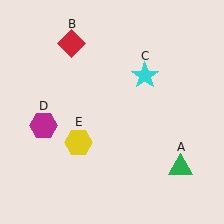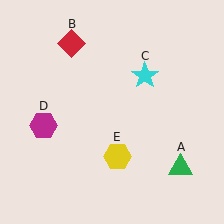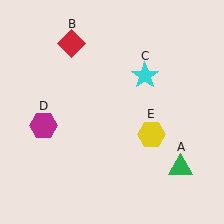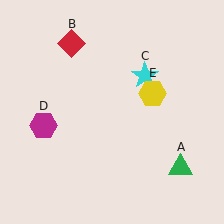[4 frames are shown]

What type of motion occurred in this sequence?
The yellow hexagon (object E) rotated counterclockwise around the center of the scene.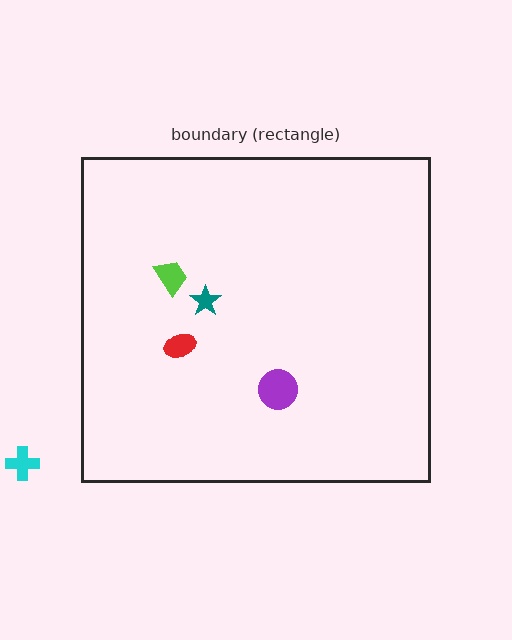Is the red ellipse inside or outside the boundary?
Inside.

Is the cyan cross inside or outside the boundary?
Outside.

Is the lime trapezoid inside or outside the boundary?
Inside.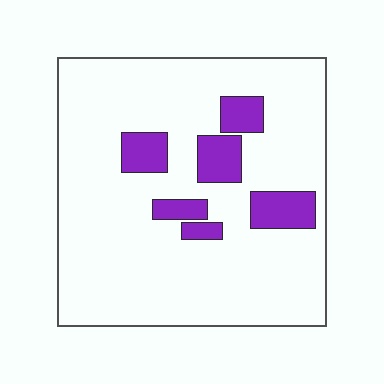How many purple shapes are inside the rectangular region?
6.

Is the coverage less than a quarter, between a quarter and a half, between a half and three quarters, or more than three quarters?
Less than a quarter.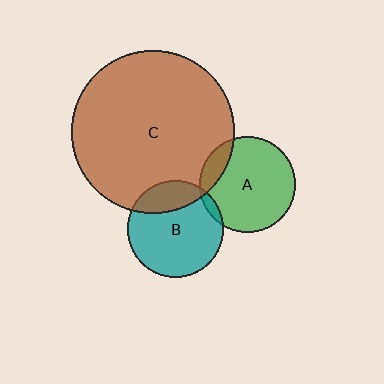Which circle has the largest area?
Circle C (brown).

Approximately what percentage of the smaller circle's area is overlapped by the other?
Approximately 25%.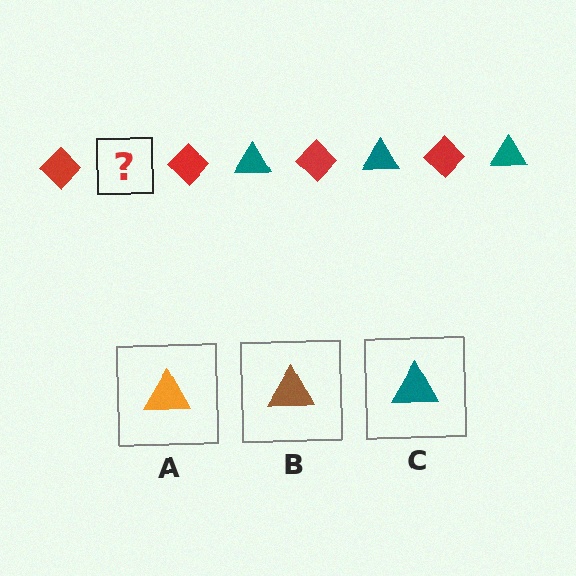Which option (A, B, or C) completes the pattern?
C.